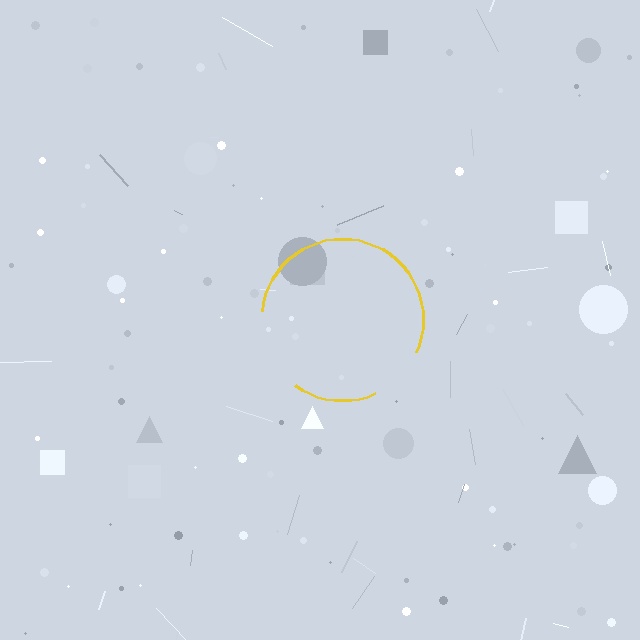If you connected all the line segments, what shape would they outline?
They would outline a circle.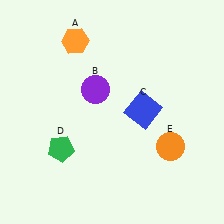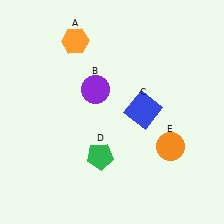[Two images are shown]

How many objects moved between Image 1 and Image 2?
1 object moved between the two images.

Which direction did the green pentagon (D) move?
The green pentagon (D) moved right.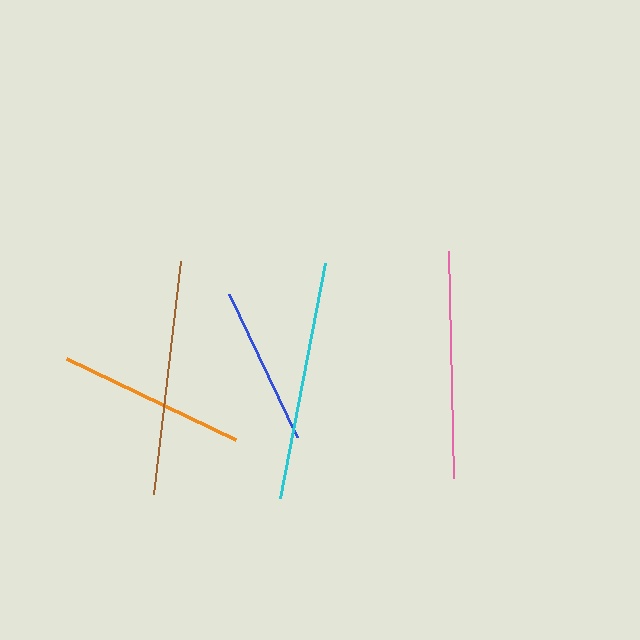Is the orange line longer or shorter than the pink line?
The pink line is longer than the orange line.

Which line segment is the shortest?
The blue line is the shortest at approximately 158 pixels.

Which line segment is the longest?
The cyan line is the longest at approximately 239 pixels.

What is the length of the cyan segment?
The cyan segment is approximately 239 pixels long.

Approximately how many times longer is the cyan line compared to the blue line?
The cyan line is approximately 1.5 times the length of the blue line.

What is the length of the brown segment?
The brown segment is approximately 234 pixels long.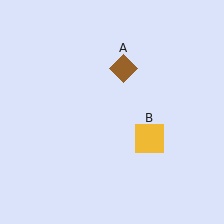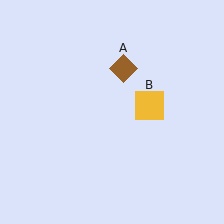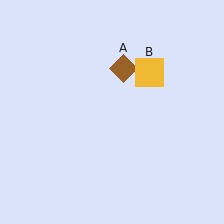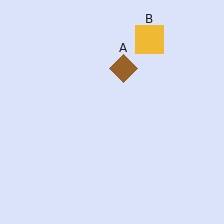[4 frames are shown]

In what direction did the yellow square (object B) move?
The yellow square (object B) moved up.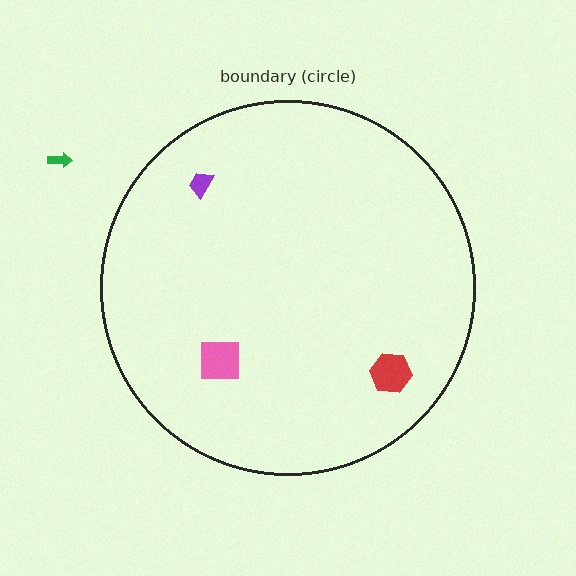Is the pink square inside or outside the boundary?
Inside.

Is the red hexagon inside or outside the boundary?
Inside.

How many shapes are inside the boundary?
3 inside, 1 outside.